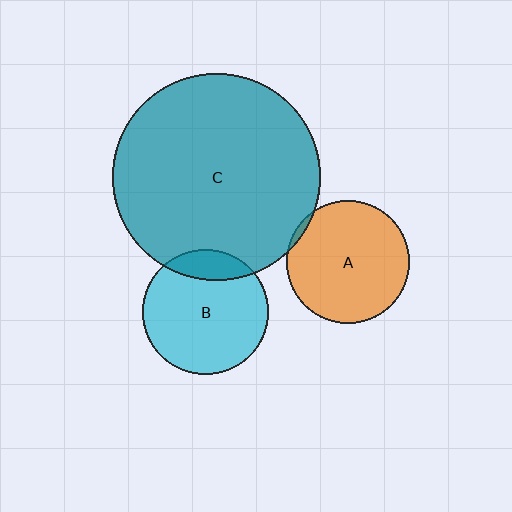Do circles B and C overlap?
Yes.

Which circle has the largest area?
Circle C (teal).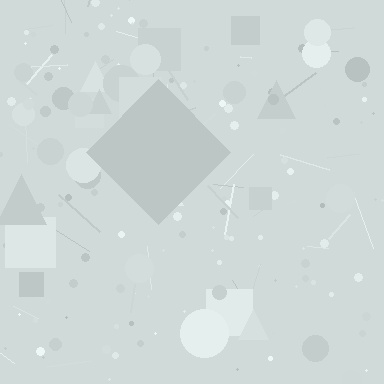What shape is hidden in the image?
A diamond is hidden in the image.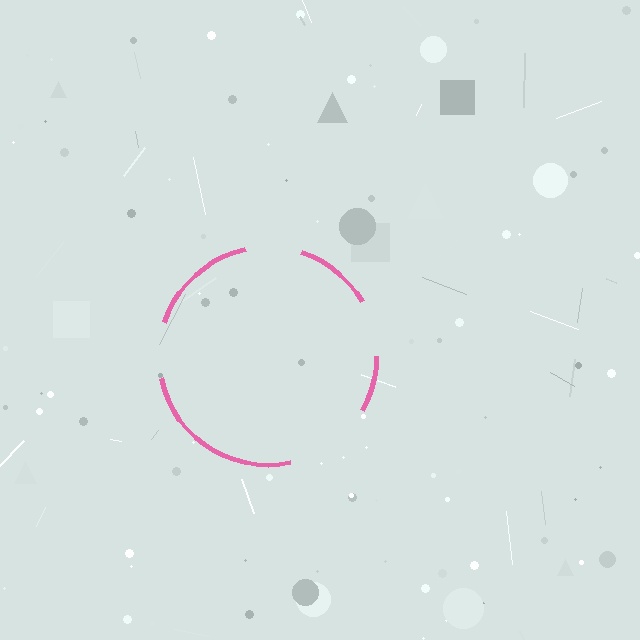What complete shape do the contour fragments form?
The contour fragments form a circle.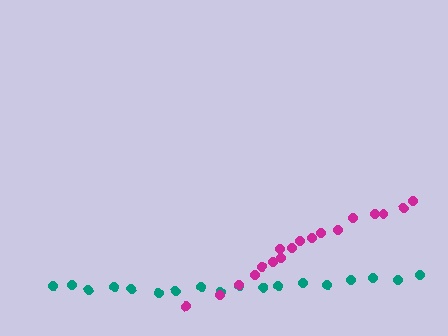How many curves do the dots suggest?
There are 2 distinct paths.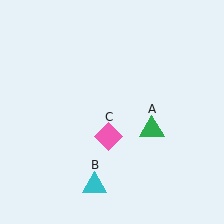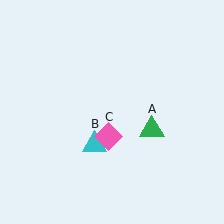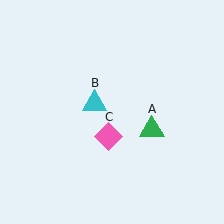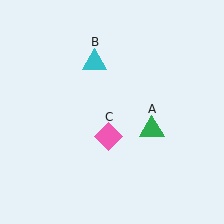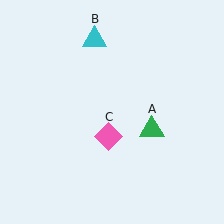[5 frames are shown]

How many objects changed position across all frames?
1 object changed position: cyan triangle (object B).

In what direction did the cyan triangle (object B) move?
The cyan triangle (object B) moved up.